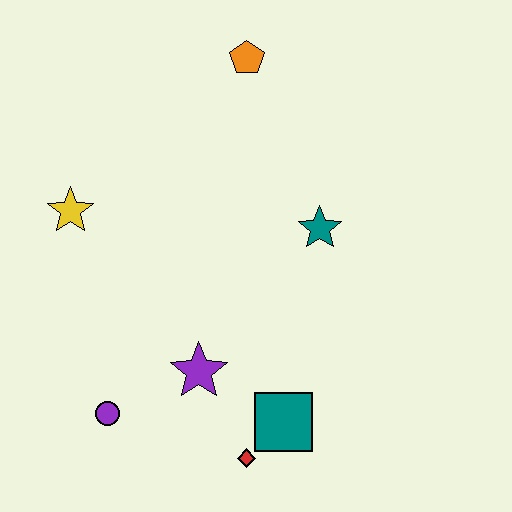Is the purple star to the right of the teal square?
No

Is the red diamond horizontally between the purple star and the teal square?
Yes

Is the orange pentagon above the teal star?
Yes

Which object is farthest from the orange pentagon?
The red diamond is farthest from the orange pentagon.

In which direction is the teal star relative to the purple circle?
The teal star is to the right of the purple circle.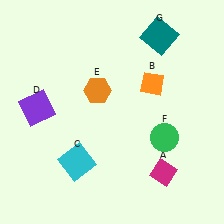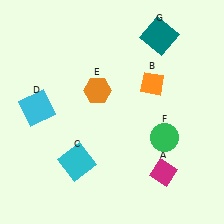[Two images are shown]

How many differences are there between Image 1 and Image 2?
There is 1 difference between the two images.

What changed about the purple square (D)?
In Image 1, D is purple. In Image 2, it changed to cyan.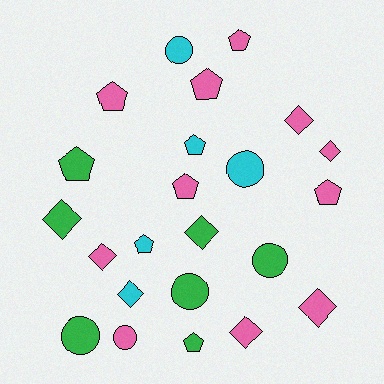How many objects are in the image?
There are 23 objects.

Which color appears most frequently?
Pink, with 11 objects.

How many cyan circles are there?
There are 2 cyan circles.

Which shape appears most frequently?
Pentagon, with 9 objects.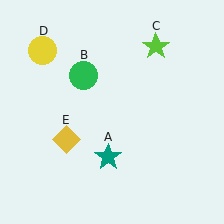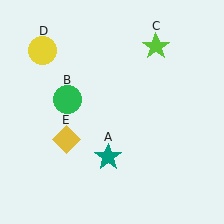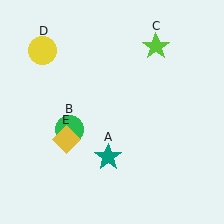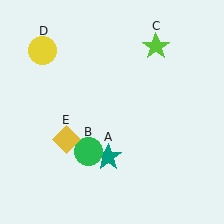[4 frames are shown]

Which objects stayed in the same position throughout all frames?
Teal star (object A) and lime star (object C) and yellow circle (object D) and yellow diamond (object E) remained stationary.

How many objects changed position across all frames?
1 object changed position: green circle (object B).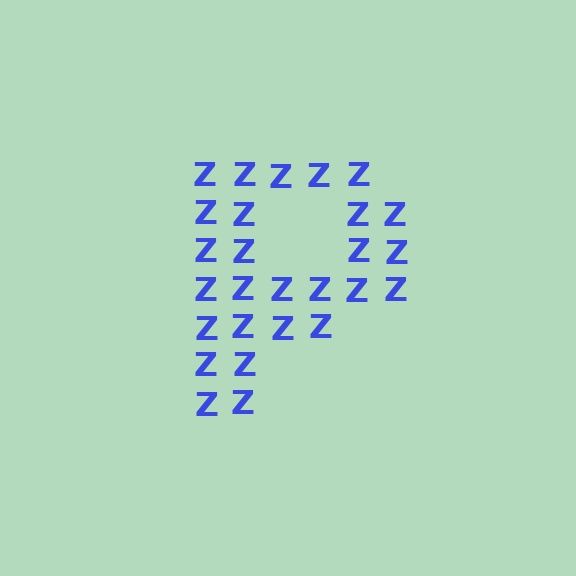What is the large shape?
The large shape is the letter P.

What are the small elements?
The small elements are letter Z's.